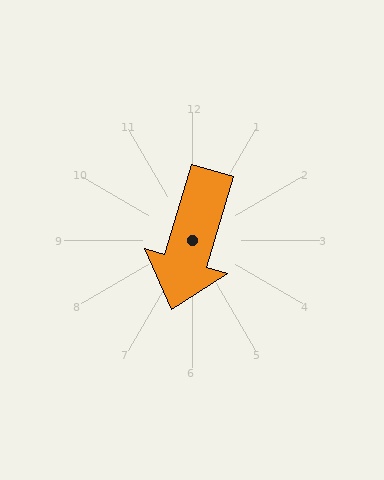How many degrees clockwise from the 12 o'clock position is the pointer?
Approximately 197 degrees.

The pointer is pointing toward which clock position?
Roughly 7 o'clock.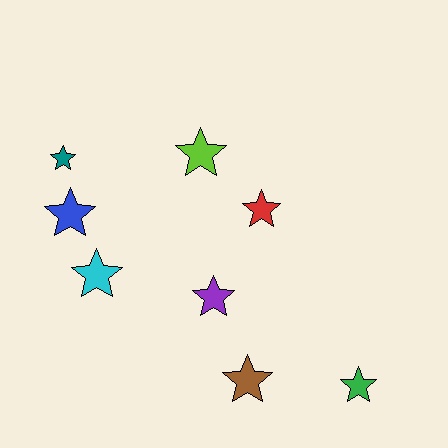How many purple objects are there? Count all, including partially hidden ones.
There is 1 purple object.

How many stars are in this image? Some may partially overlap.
There are 8 stars.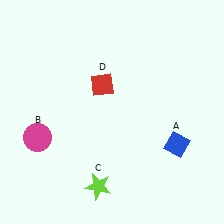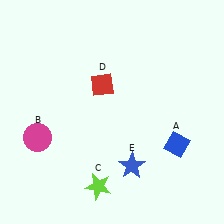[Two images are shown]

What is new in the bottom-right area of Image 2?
A blue star (E) was added in the bottom-right area of Image 2.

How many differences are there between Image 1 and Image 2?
There is 1 difference between the two images.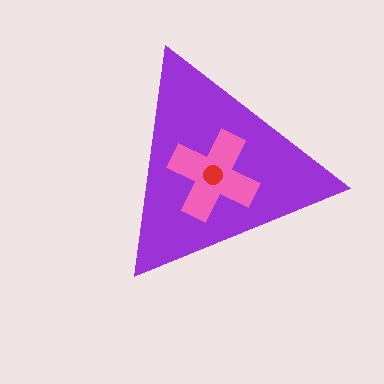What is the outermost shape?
The purple triangle.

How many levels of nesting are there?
3.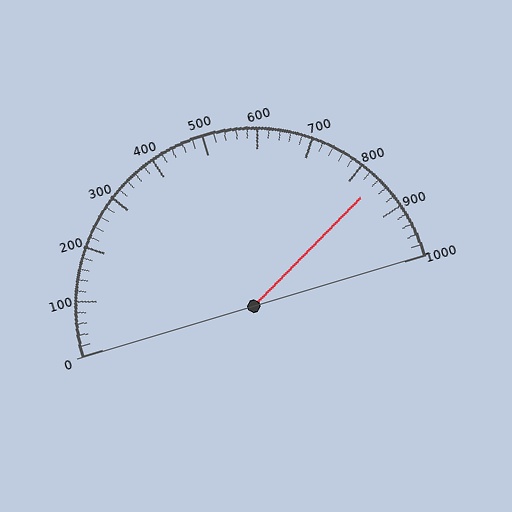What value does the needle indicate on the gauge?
The needle indicates approximately 840.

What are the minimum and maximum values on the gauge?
The gauge ranges from 0 to 1000.